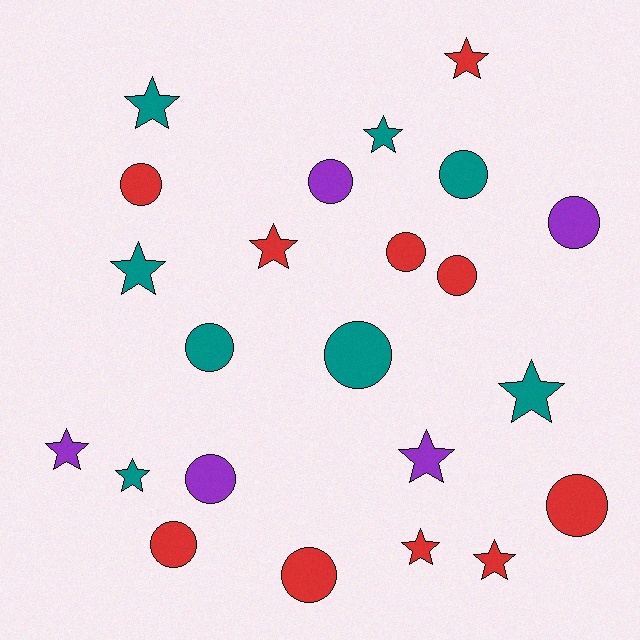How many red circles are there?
There are 6 red circles.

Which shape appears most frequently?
Circle, with 12 objects.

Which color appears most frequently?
Red, with 10 objects.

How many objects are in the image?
There are 23 objects.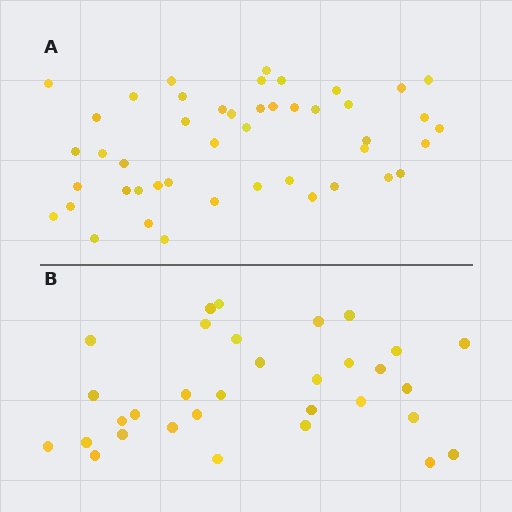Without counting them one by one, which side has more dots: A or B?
Region A (the top region) has more dots.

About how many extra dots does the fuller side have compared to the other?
Region A has approximately 15 more dots than region B.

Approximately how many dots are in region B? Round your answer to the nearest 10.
About 30 dots. (The exact count is 32, which rounds to 30.)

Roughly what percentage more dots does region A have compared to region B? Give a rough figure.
About 45% more.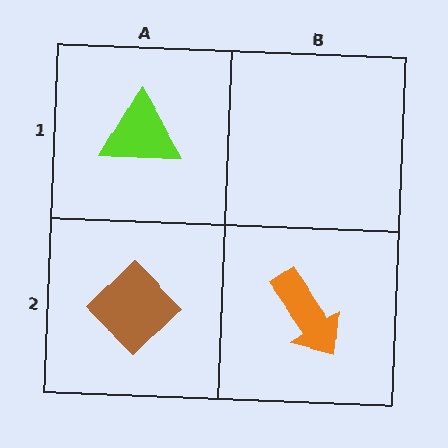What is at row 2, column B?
An orange arrow.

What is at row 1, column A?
A lime triangle.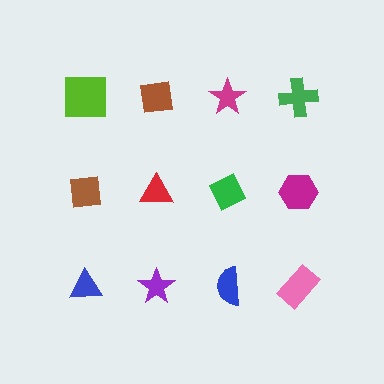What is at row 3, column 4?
A pink rectangle.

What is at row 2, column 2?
A red triangle.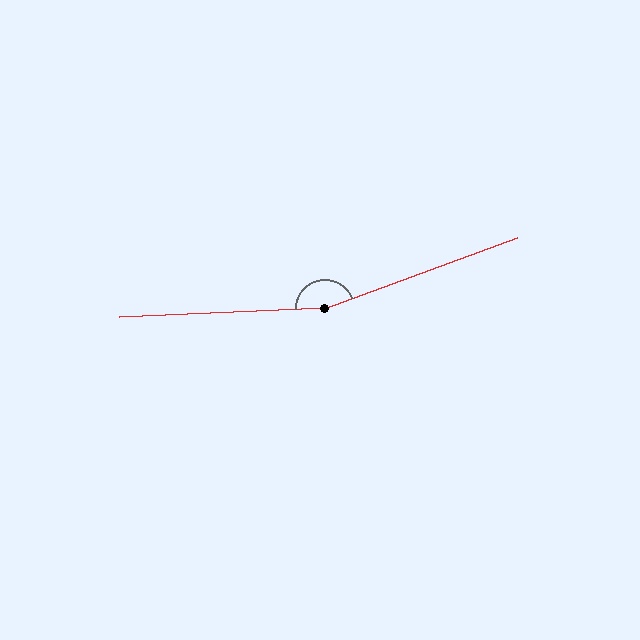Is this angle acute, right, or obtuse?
It is obtuse.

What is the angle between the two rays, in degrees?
Approximately 162 degrees.